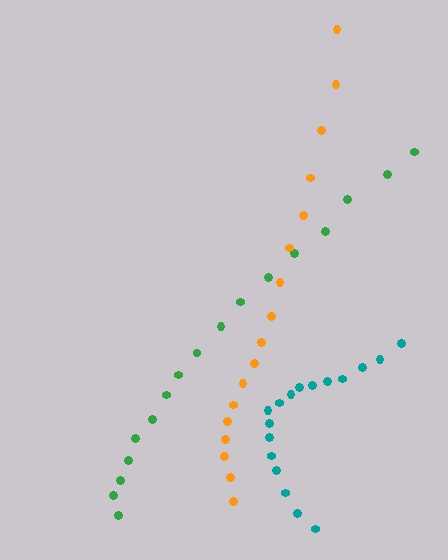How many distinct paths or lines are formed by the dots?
There are 3 distinct paths.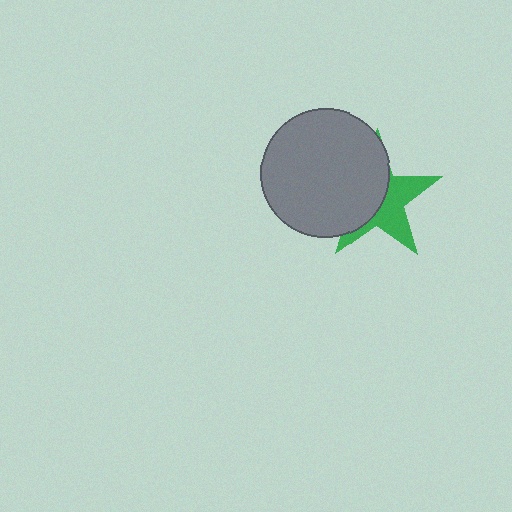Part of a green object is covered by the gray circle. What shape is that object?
It is a star.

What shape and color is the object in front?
The object in front is a gray circle.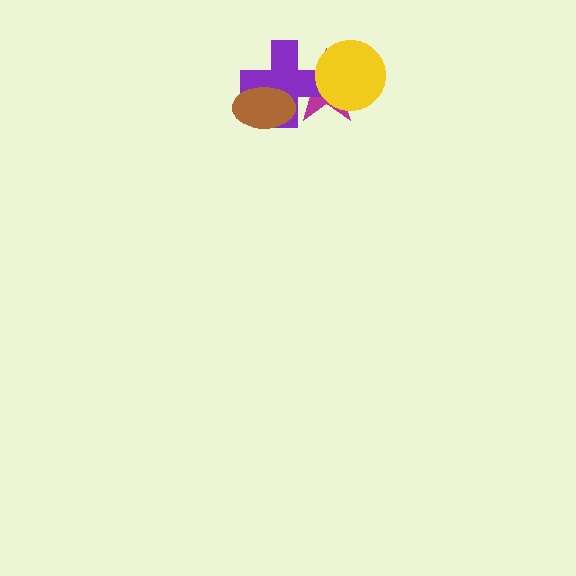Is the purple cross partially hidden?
Yes, it is partially covered by another shape.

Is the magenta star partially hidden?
Yes, it is partially covered by another shape.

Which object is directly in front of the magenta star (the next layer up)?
The purple cross is directly in front of the magenta star.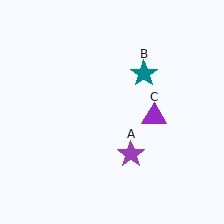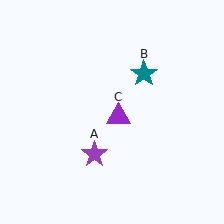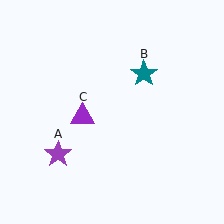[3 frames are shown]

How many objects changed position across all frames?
2 objects changed position: purple star (object A), purple triangle (object C).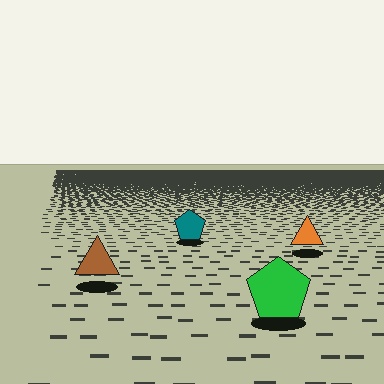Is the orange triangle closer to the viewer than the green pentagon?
No. The green pentagon is closer — you can tell from the texture gradient: the ground texture is coarser near it.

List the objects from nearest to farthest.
From nearest to farthest: the green pentagon, the brown triangle, the orange triangle, the teal pentagon.